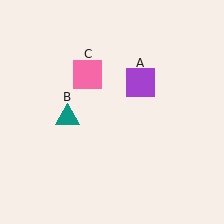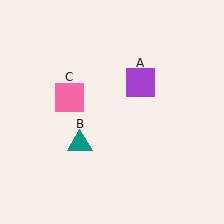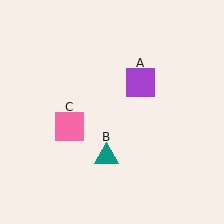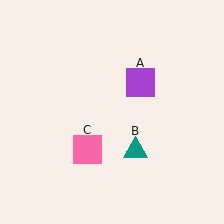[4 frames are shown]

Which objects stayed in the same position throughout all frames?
Purple square (object A) remained stationary.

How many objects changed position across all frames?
2 objects changed position: teal triangle (object B), pink square (object C).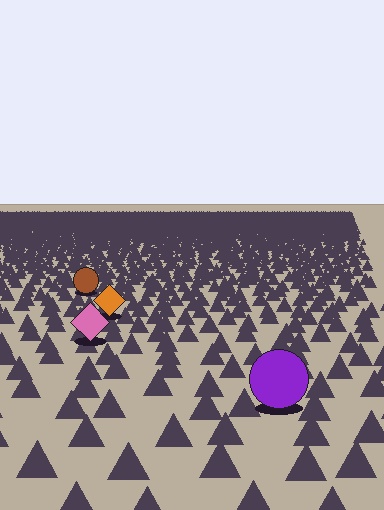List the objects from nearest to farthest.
From nearest to farthest: the purple circle, the pink diamond, the orange diamond, the brown circle.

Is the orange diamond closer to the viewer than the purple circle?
No. The purple circle is closer — you can tell from the texture gradient: the ground texture is coarser near it.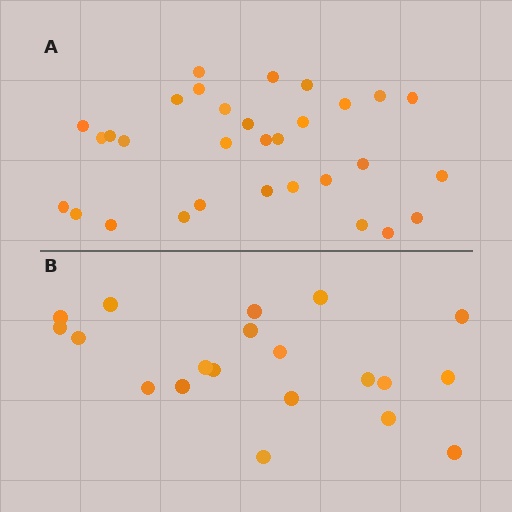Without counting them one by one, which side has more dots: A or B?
Region A (the top region) has more dots.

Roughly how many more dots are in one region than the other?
Region A has roughly 12 or so more dots than region B.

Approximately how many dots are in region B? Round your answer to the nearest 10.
About 20 dots.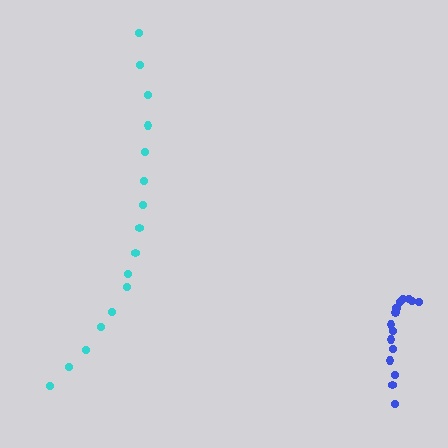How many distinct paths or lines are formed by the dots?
There are 2 distinct paths.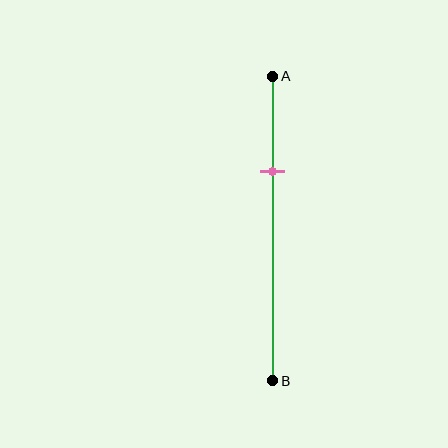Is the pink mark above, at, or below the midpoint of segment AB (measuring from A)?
The pink mark is above the midpoint of segment AB.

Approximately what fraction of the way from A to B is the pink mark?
The pink mark is approximately 30% of the way from A to B.